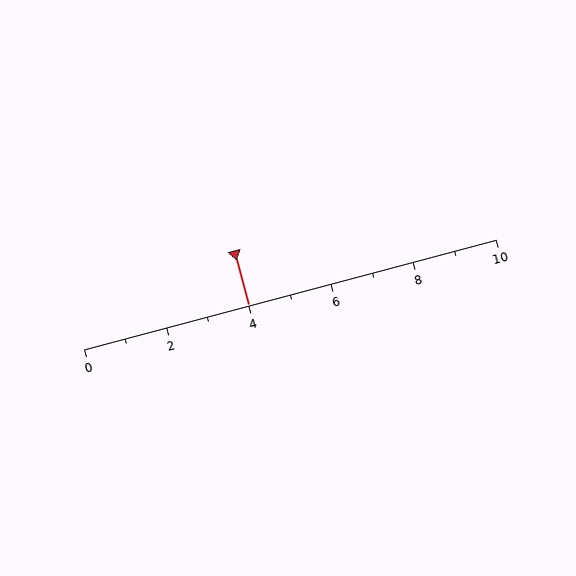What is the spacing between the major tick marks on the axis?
The major ticks are spaced 2 apart.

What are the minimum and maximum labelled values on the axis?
The axis runs from 0 to 10.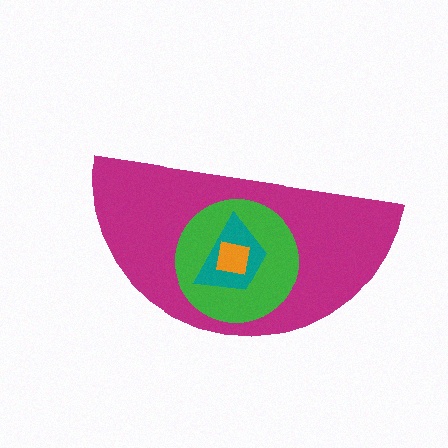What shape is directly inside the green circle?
The teal trapezoid.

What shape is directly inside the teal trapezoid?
The orange square.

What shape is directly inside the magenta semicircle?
The green circle.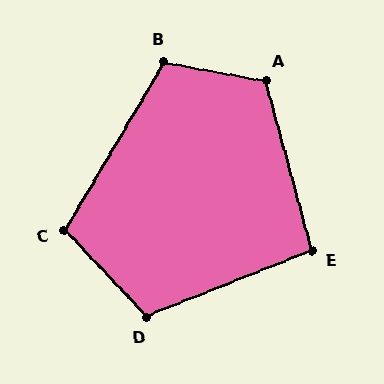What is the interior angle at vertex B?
Approximately 110 degrees (obtuse).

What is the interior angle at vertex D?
Approximately 111 degrees (obtuse).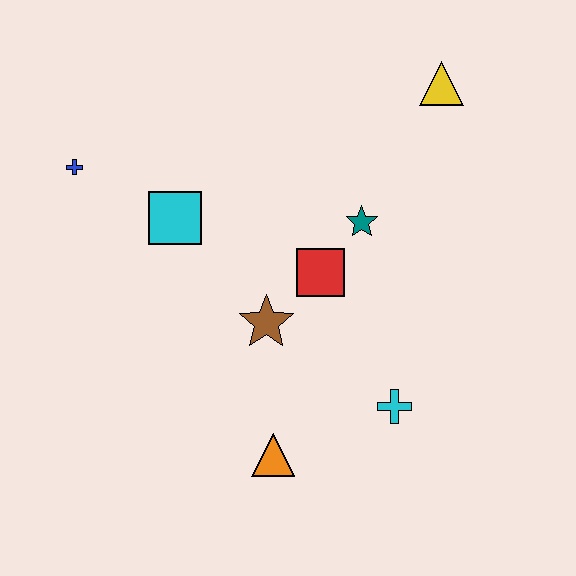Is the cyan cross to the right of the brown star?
Yes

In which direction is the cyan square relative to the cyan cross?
The cyan square is to the left of the cyan cross.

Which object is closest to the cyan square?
The blue cross is closest to the cyan square.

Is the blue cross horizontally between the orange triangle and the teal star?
No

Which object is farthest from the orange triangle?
The yellow triangle is farthest from the orange triangle.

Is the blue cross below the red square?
No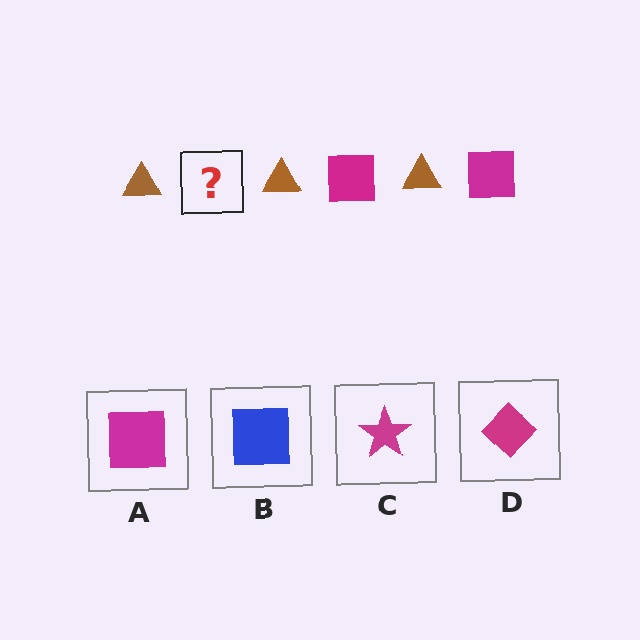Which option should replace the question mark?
Option A.